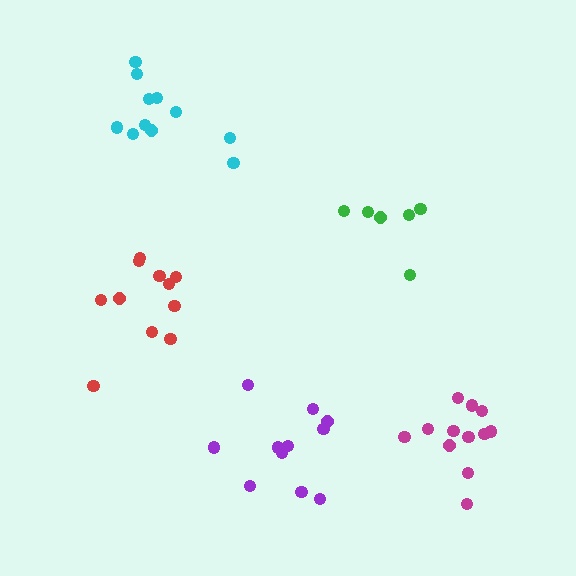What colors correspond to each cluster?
The clusters are colored: red, magenta, green, cyan, purple.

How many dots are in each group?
Group 1: 11 dots, Group 2: 12 dots, Group 3: 6 dots, Group 4: 11 dots, Group 5: 11 dots (51 total).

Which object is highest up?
The cyan cluster is topmost.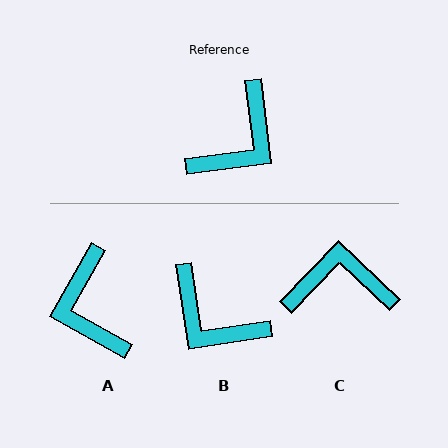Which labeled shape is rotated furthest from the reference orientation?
C, about 129 degrees away.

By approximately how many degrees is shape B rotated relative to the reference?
Approximately 88 degrees clockwise.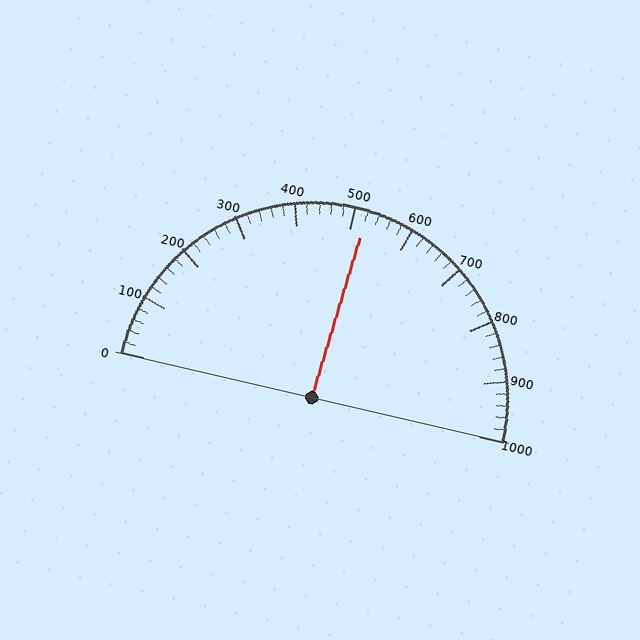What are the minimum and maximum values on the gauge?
The gauge ranges from 0 to 1000.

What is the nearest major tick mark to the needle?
The nearest major tick mark is 500.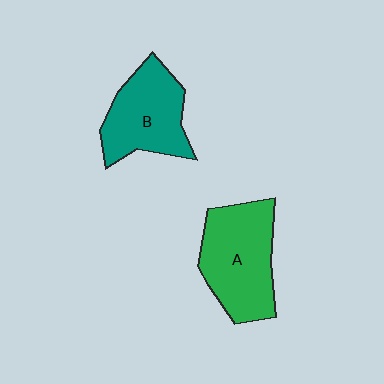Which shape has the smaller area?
Shape B (teal).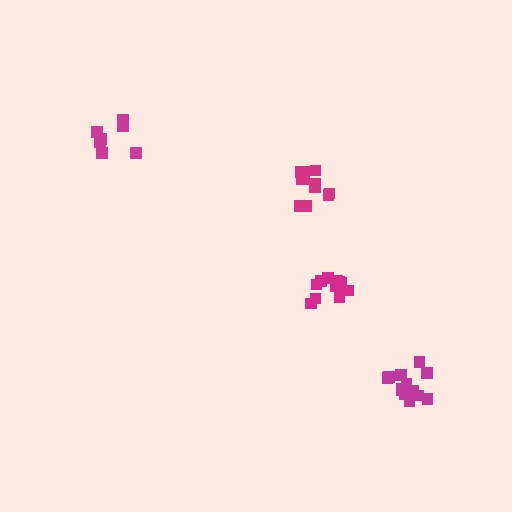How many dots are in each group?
Group 1: 11 dots, Group 2: 8 dots, Group 3: 12 dots, Group 4: 13 dots (44 total).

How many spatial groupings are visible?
There are 4 spatial groupings.